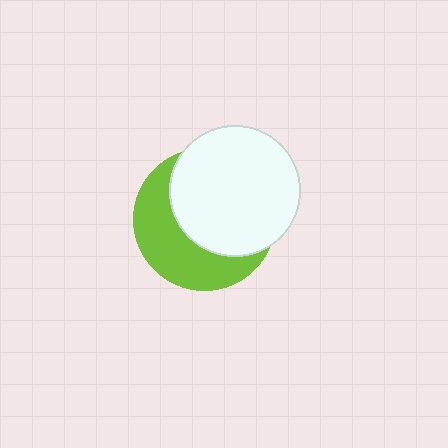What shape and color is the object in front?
The object in front is a white circle.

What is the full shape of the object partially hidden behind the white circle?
The partially hidden object is a lime circle.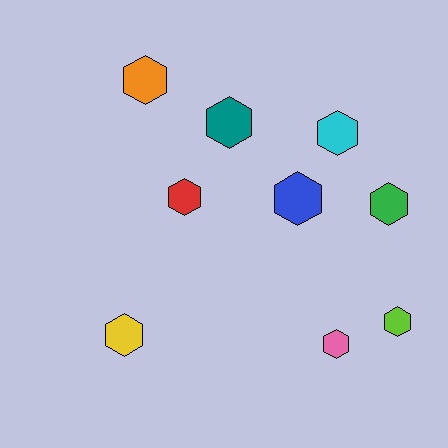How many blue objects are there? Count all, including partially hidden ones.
There is 1 blue object.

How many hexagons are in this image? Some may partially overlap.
There are 9 hexagons.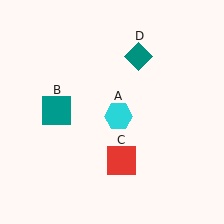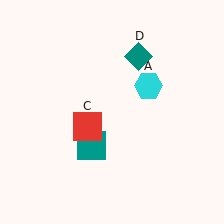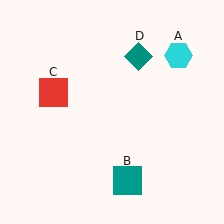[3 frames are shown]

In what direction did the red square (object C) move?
The red square (object C) moved up and to the left.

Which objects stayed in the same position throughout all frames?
Teal diamond (object D) remained stationary.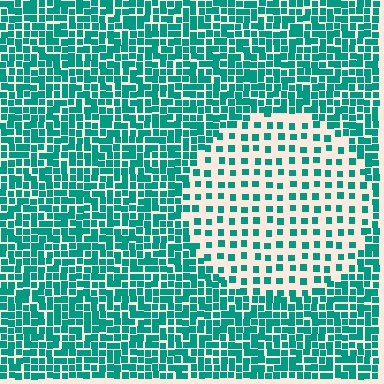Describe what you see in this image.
The image contains small teal elements arranged at two different densities. A circle-shaped region is visible where the elements are less densely packed than the surrounding area.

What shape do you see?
I see a circle.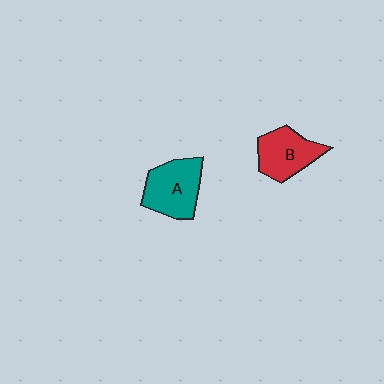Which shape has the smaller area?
Shape B (red).